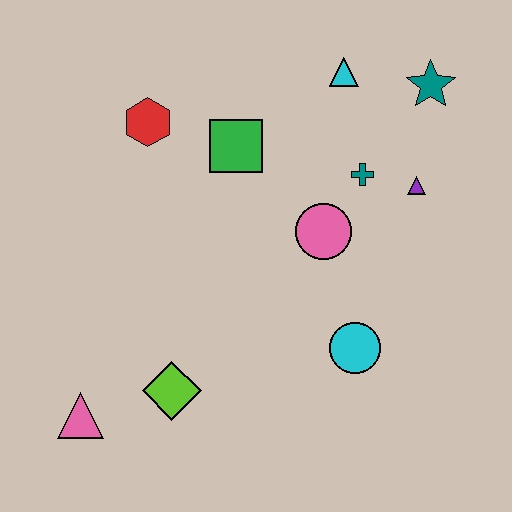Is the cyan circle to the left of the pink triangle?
No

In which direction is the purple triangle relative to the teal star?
The purple triangle is below the teal star.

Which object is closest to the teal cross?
The purple triangle is closest to the teal cross.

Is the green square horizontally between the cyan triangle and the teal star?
No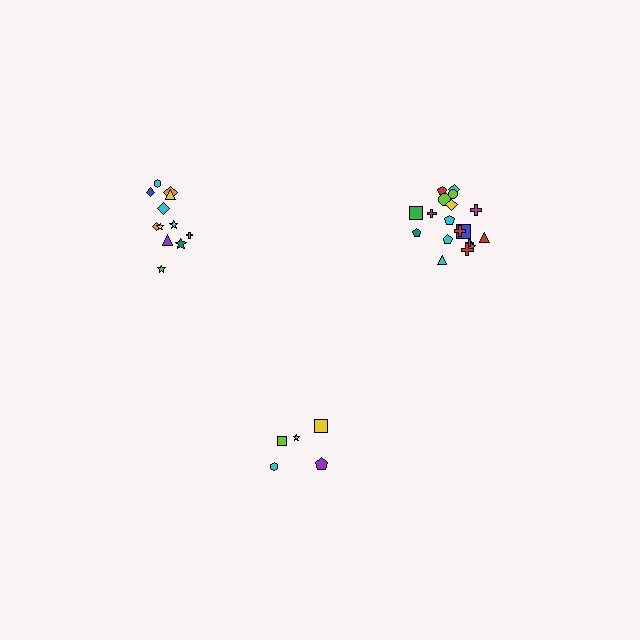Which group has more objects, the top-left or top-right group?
The top-right group.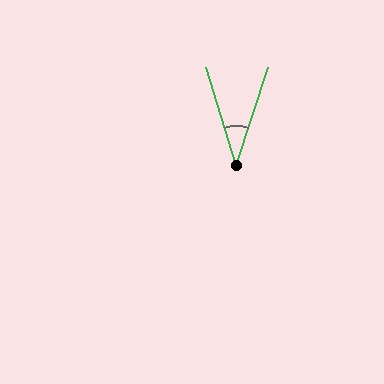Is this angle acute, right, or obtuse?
It is acute.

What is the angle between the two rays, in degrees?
Approximately 35 degrees.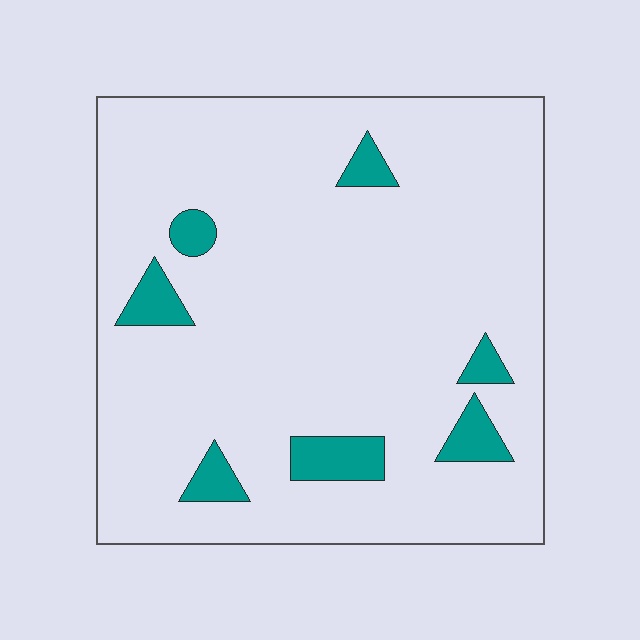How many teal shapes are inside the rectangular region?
7.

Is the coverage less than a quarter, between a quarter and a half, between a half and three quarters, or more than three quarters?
Less than a quarter.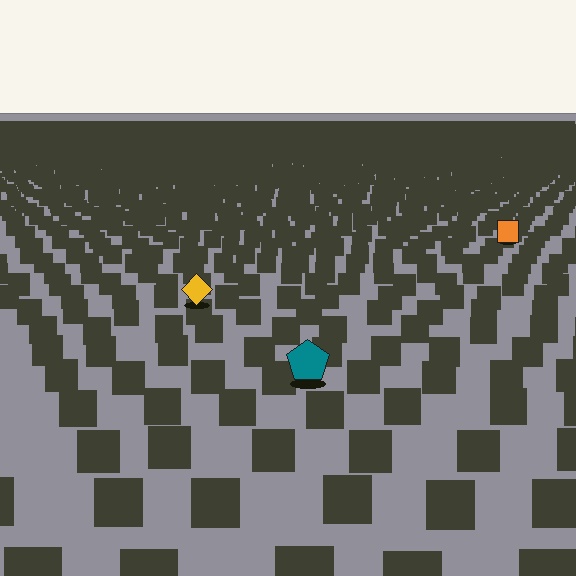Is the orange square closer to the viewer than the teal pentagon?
No. The teal pentagon is closer — you can tell from the texture gradient: the ground texture is coarser near it.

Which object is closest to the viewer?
The teal pentagon is closest. The texture marks near it are larger and more spread out.